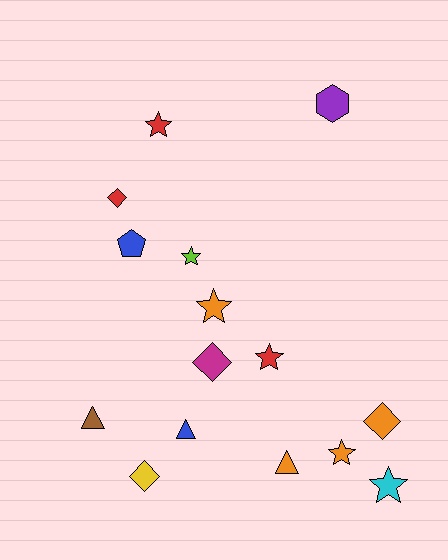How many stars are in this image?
There are 6 stars.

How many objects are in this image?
There are 15 objects.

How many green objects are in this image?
There are no green objects.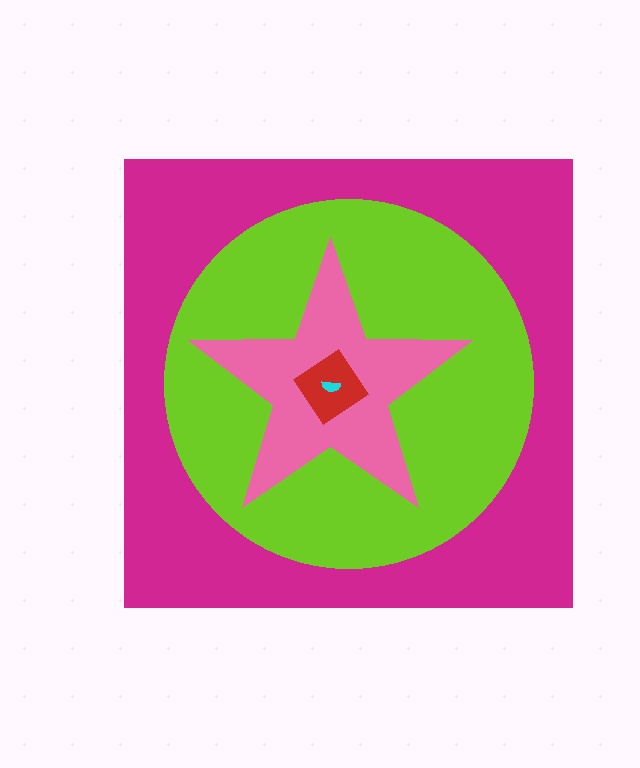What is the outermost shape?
The magenta square.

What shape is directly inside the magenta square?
The lime circle.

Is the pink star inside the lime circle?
Yes.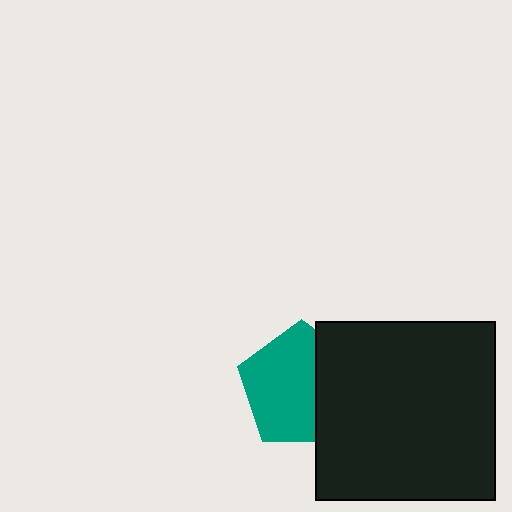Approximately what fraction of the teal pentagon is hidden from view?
Roughly 35% of the teal pentagon is hidden behind the black square.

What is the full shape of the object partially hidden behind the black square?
The partially hidden object is a teal pentagon.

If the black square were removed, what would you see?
You would see the complete teal pentagon.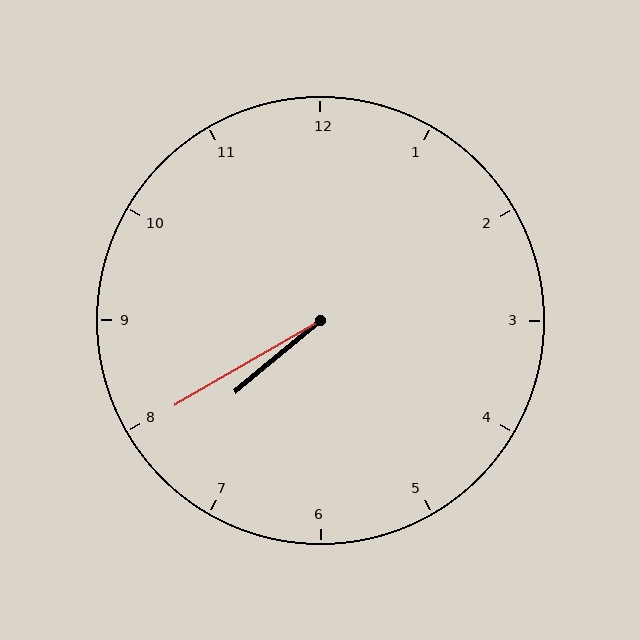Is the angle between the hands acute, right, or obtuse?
It is acute.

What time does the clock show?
7:40.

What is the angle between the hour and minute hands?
Approximately 10 degrees.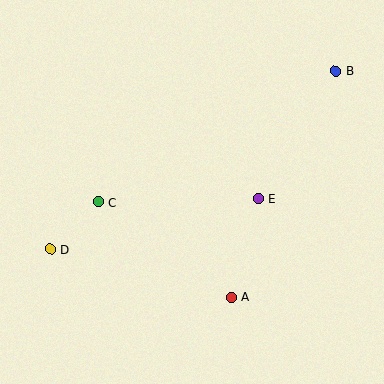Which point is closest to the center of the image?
Point E at (258, 199) is closest to the center.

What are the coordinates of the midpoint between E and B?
The midpoint between E and B is at (297, 135).